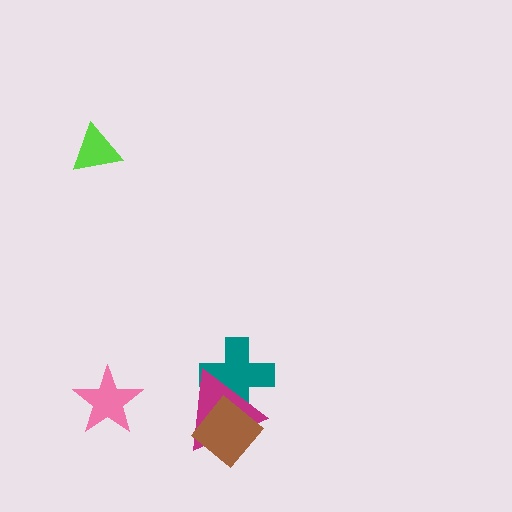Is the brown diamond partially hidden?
No, no other shape covers it.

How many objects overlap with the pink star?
0 objects overlap with the pink star.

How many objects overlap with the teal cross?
2 objects overlap with the teal cross.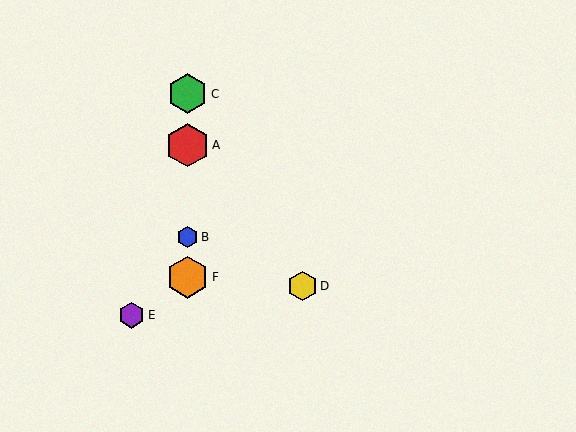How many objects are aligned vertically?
4 objects (A, B, C, F) are aligned vertically.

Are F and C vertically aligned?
Yes, both are at x≈188.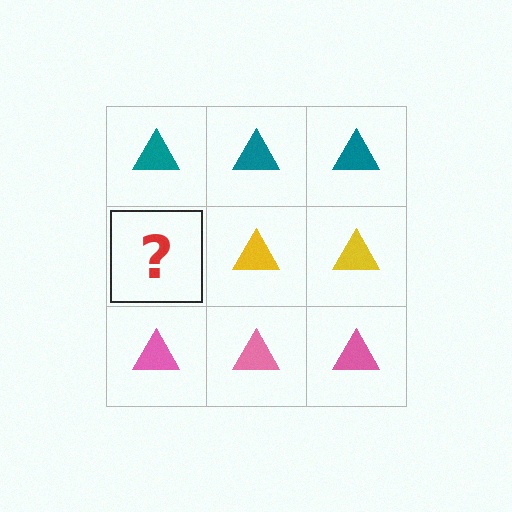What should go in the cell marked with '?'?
The missing cell should contain a yellow triangle.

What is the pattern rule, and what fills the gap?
The rule is that each row has a consistent color. The gap should be filled with a yellow triangle.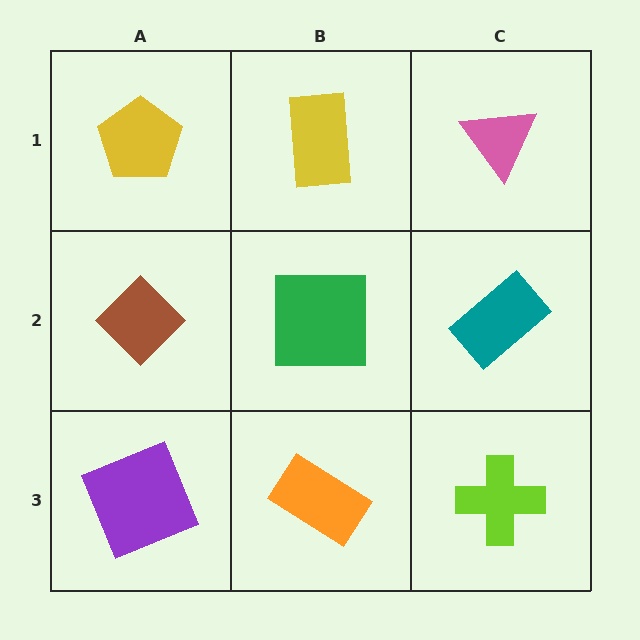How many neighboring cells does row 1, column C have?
2.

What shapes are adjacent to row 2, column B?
A yellow rectangle (row 1, column B), an orange rectangle (row 3, column B), a brown diamond (row 2, column A), a teal rectangle (row 2, column C).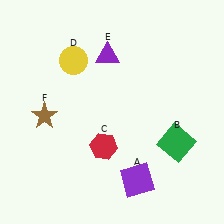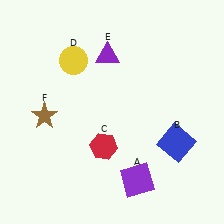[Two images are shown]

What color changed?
The square (B) changed from green in Image 1 to blue in Image 2.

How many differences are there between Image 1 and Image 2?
There is 1 difference between the two images.